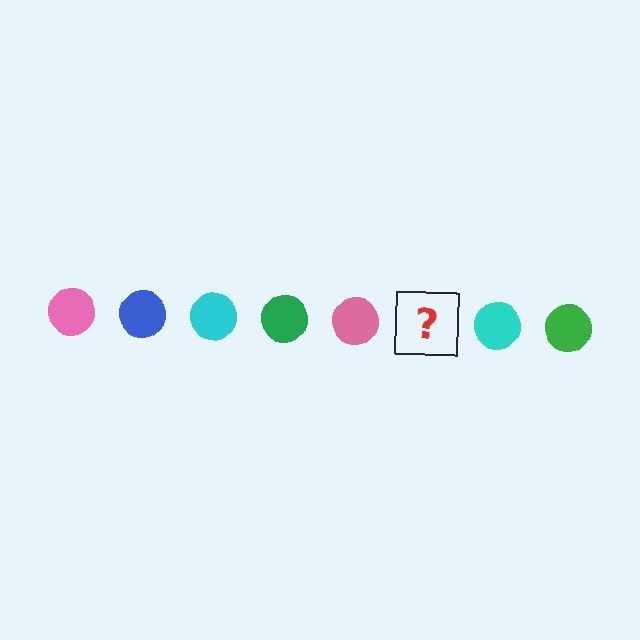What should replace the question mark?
The question mark should be replaced with a blue circle.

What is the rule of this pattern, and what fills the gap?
The rule is that the pattern cycles through pink, blue, cyan, green circles. The gap should be filled with a blue circle.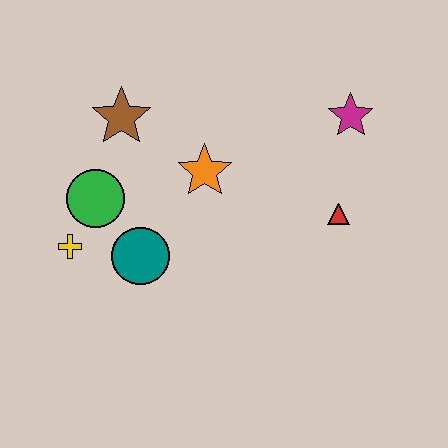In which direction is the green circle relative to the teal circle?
The green circle is above the teal circle.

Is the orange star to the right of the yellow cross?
Yes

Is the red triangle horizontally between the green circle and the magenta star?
Yes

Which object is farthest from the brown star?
The red triangle is farthest from the brown star.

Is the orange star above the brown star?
No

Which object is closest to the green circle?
The yellow cross is closest to the green circle.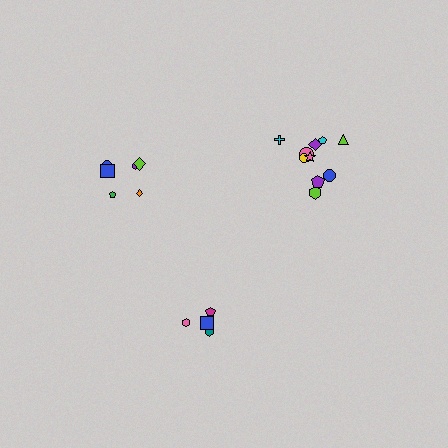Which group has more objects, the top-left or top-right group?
The top-right group.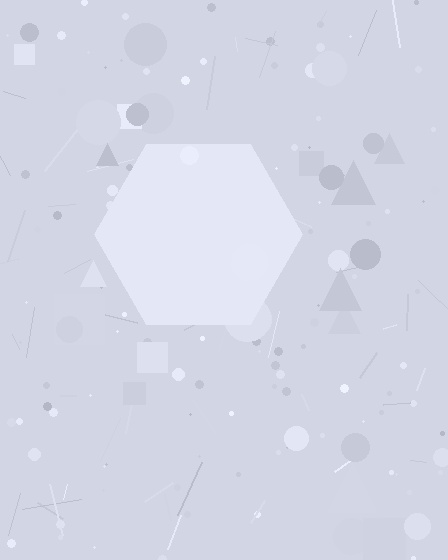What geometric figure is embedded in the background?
A hexagon is embedded in the background.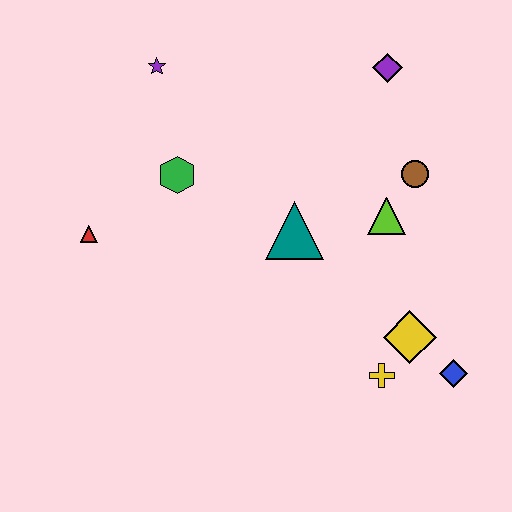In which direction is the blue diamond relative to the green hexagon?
The blue diamond is to the right of the green hexagon.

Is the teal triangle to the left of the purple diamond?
Yes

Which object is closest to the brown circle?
The lime triangle is closest to the brown circle.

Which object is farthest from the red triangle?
The blue diamond is farthest from the red triangle.